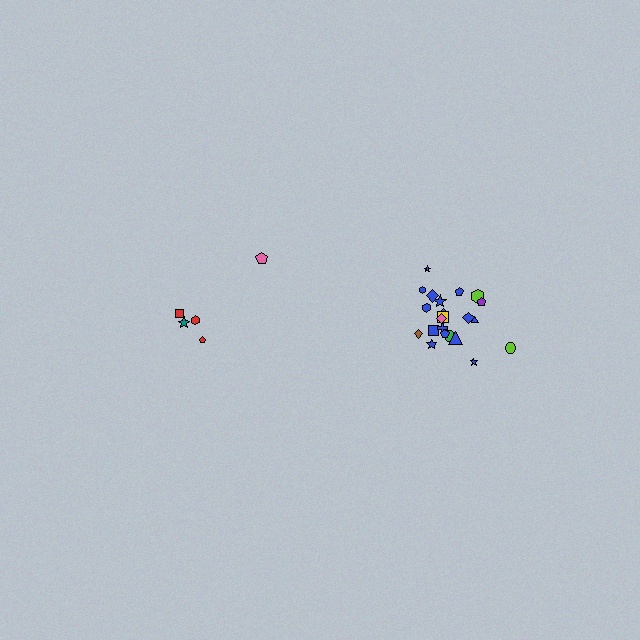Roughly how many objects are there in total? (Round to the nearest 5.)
Roughly 25 objects in total.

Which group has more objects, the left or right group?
The right group.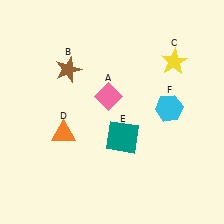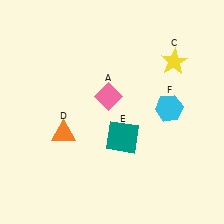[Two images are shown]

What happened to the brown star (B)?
The brown star (B) was removed in Image 2. It was in the top-left area of Image 1.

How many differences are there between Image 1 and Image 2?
There is 1 difference between the two images.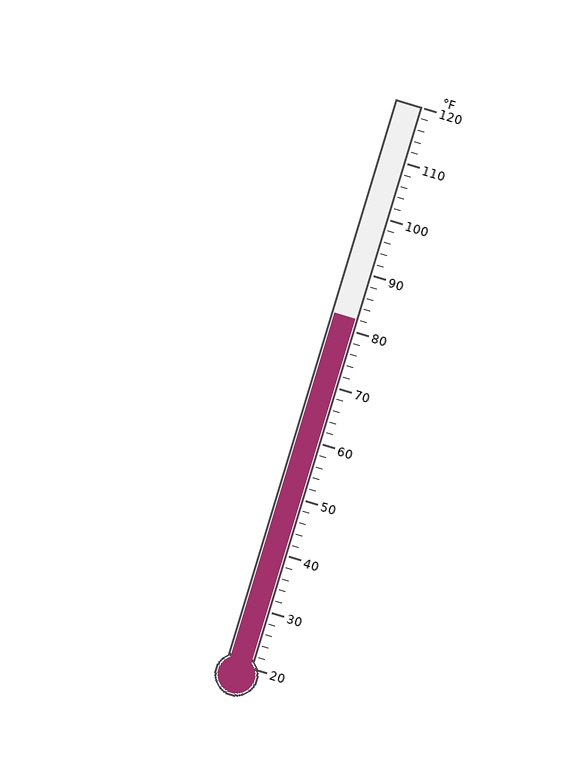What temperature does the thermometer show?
The thermometer shows approximately 82°F.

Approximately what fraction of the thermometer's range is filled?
The thermometer is filled to approximately 60% of its range.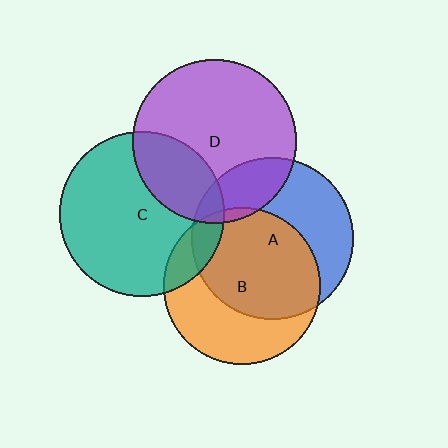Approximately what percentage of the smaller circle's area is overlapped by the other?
Approximately 15%.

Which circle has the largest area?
Circle C (teal).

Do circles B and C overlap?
Yes.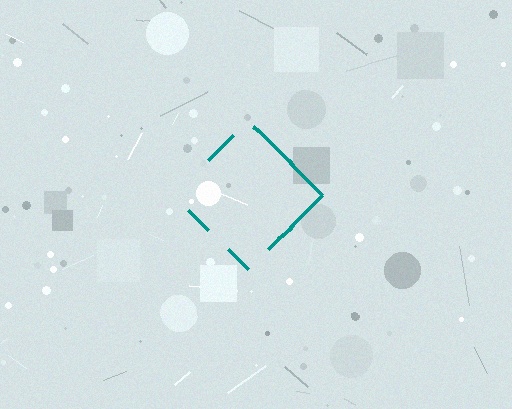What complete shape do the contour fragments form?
The contour fragments form a diamond.